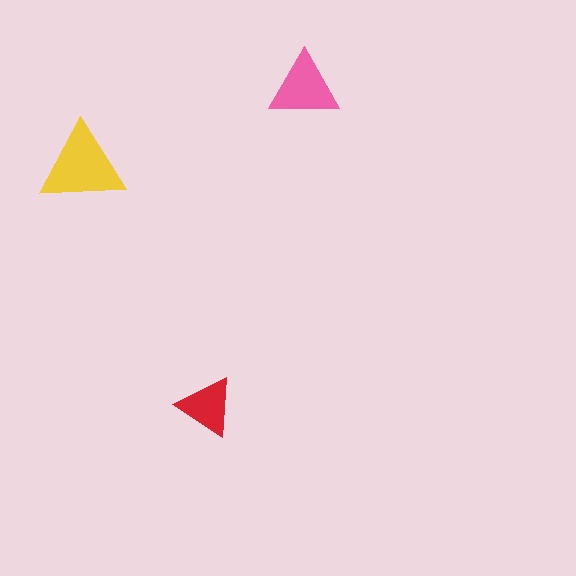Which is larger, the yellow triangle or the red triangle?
The yellow one.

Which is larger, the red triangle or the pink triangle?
The pink one.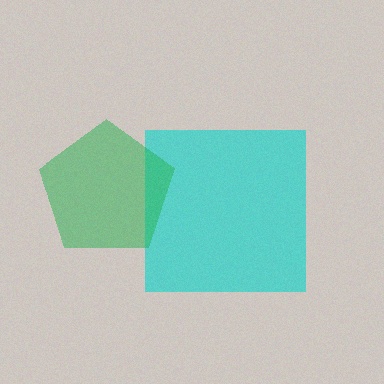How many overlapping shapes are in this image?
There are 2 overlapping shapes in the image.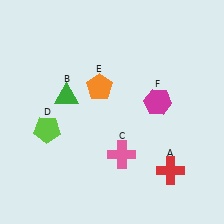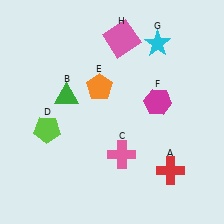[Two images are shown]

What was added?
A cyan star (G), a pink square (H) were added in Image 2.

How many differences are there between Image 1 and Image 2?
There are 2 differences between the two images.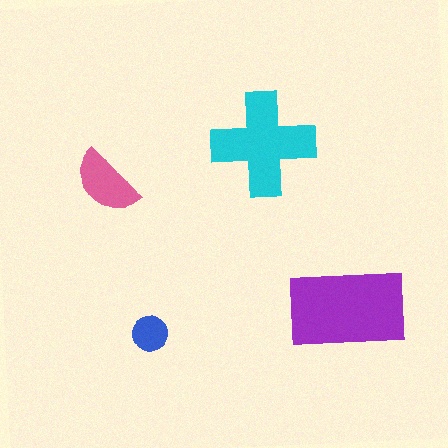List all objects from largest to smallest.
The purple rectangle, the cyan cross, the pink semicircle, the blue circle.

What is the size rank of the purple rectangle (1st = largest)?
1st.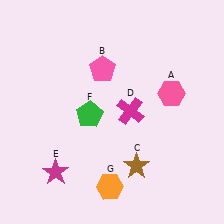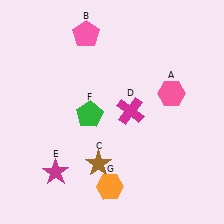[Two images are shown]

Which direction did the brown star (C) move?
The brown star (C) moved left.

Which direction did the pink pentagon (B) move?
The pink pentagon (B) moved up.